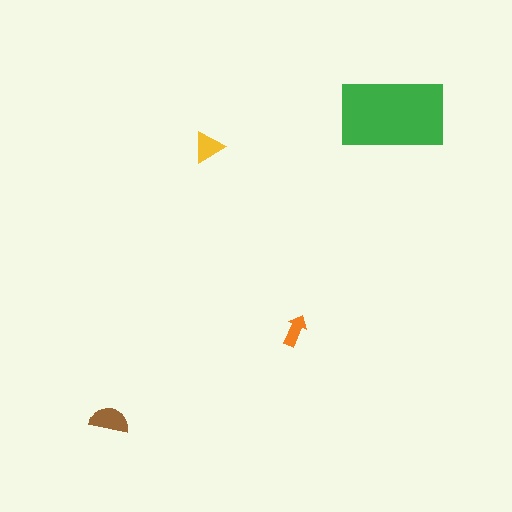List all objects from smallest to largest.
The orange arrow, the yellow triangle, the brown semicircle, the green rectangle.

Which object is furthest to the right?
The green rectangle is rightmost.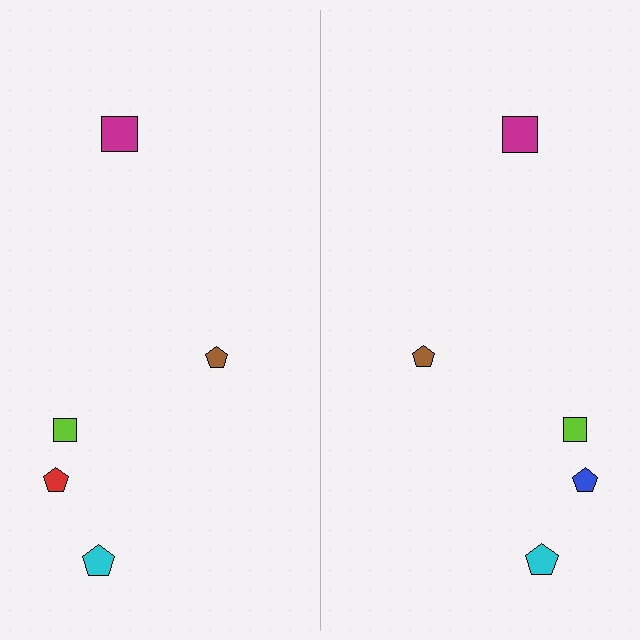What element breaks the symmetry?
The blue pentagon on the right side breaks the symmetry — its mirror counterpart is red.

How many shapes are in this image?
There are 10 shapes in this image.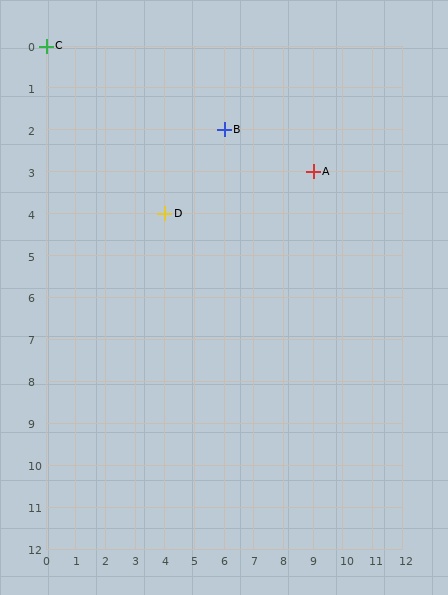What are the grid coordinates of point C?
Point C is at grid coordinates (0, 0).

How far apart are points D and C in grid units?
Points D and C are 4 columns and 4 rows apart (about 5.7 grid units diagonally).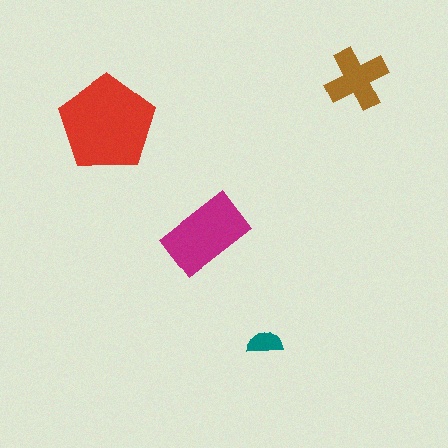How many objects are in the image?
There are 4 objects in the image.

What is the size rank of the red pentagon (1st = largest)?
1st.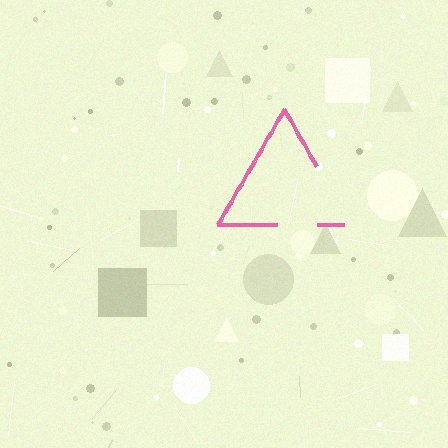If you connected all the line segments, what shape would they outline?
They would outline a triangle.